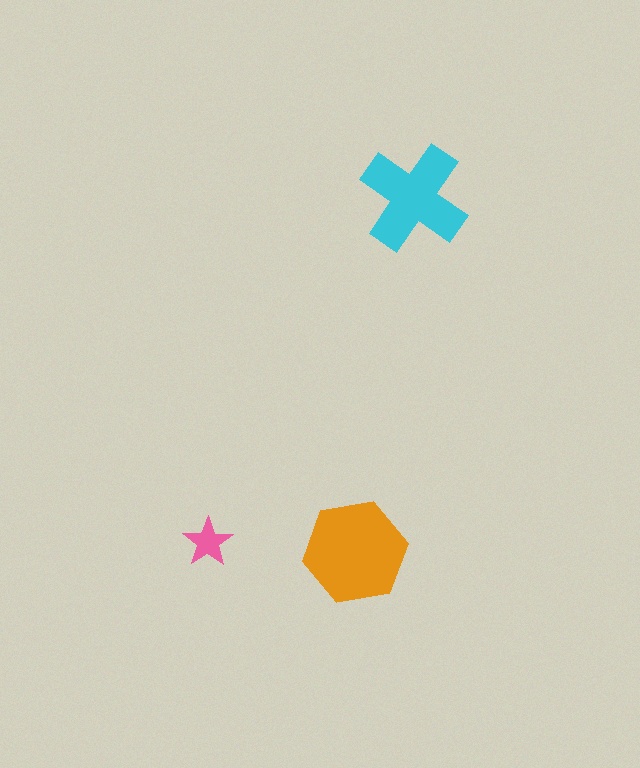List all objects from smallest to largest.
The pink star, the cyan cross, the orange hexagon.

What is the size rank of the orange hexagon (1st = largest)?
1st.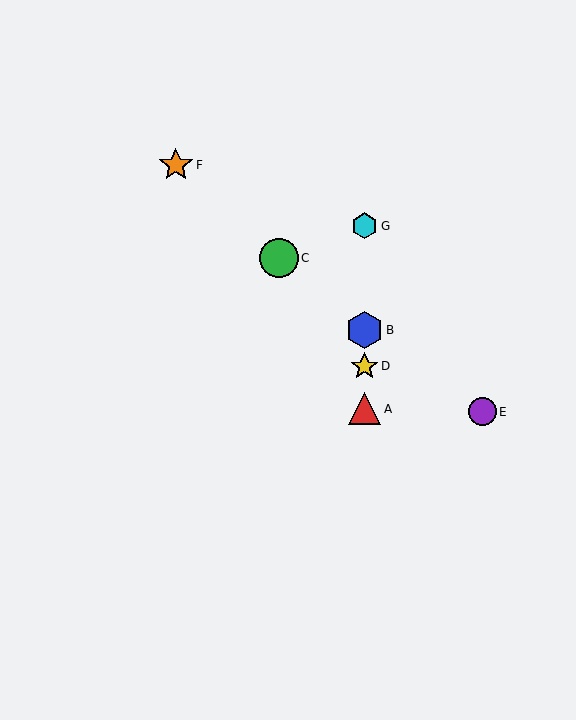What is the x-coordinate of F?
Object F is at x≈176.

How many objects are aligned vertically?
4 objects (A, B, D, G) are aligned vertically.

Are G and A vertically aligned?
Yes, both are at x≈365.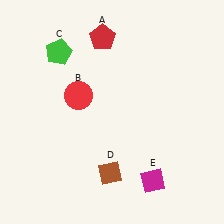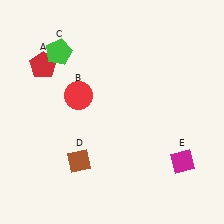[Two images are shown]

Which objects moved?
The objects that moved are: the red pentagon (A), the brown diamond (D), the magenta diamond (E).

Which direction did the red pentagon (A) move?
The red pentagon (A) moved left.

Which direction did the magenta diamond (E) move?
The magenta diamond (E) moved right.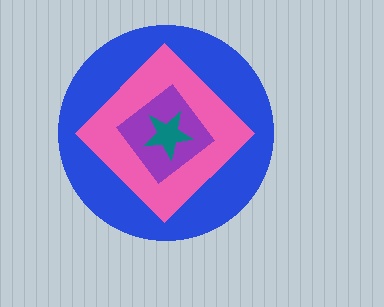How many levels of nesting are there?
4.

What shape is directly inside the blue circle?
The pink diamond.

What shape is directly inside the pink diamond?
The purple diamond.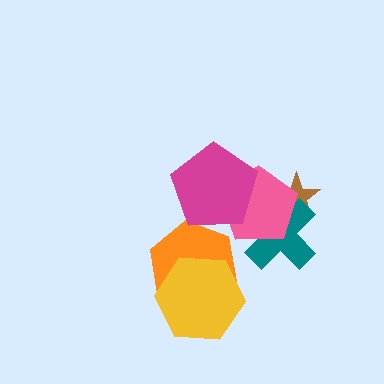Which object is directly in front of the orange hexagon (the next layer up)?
The yellow hexagon is directly in front of the orange hexagon.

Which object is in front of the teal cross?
The pink pentagon is in front of the teal cross.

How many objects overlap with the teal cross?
2 objects overlap with the teal cross.